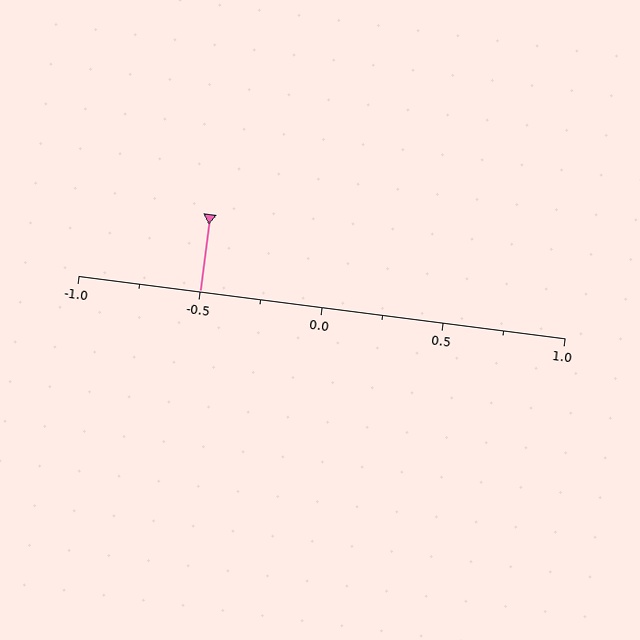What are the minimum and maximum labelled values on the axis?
The axis runs from -1.0 to 1.0.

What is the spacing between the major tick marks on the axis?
The major ticks are spaced 0.5 apart.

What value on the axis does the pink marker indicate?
The marker indicates approximately -0.5.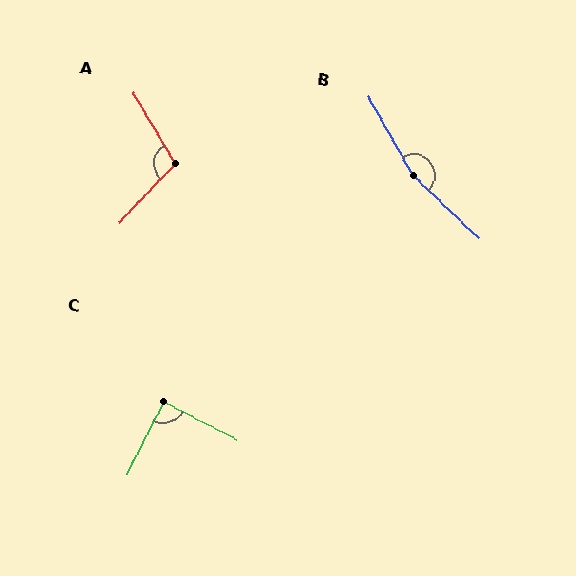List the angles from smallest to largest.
C (89°), A (106°), B (163°).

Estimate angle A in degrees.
Approximately 106 degrees.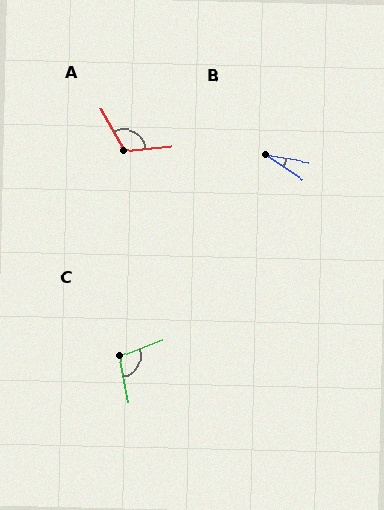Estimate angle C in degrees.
Approximately 99 degrees.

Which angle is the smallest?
B, at approximately 25 degrees.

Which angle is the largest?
A, at approximately 113 degrees.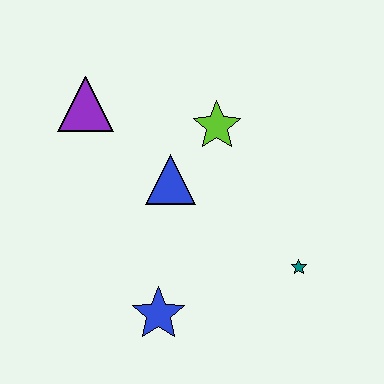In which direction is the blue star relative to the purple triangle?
The blue star is below the purple triangle.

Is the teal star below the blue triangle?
Yes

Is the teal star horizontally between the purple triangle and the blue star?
No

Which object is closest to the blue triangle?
The lime star is closest to the blue triangle.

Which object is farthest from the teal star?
The purple triangle is farthest from the teal star.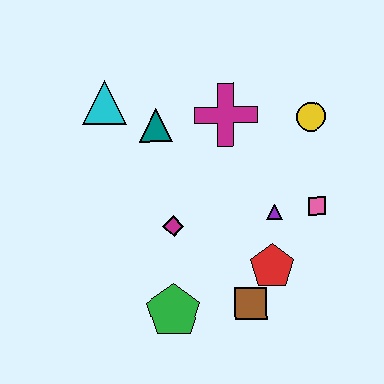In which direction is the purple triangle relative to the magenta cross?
The purple triangle is below the magenta cross.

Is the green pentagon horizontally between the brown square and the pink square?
No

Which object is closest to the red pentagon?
The brown square is closest to the red pentagon.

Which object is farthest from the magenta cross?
The green pentagon is farthest from the magenta cross.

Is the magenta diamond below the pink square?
Yes